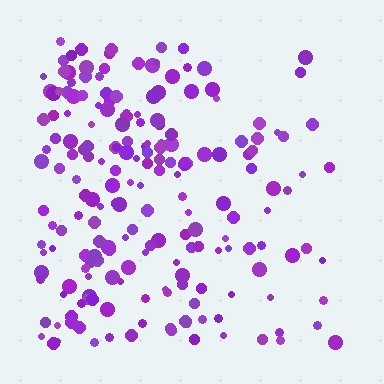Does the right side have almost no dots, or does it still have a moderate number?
Still a moderate number, just noticeably fewer than the left.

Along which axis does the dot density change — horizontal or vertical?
Horizontal.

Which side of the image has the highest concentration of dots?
The left.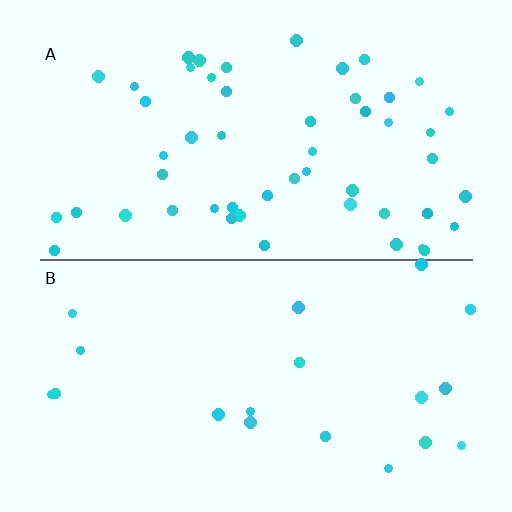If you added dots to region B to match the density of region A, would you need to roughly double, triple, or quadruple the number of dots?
Approximately triple.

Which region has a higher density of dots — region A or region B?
A (the top).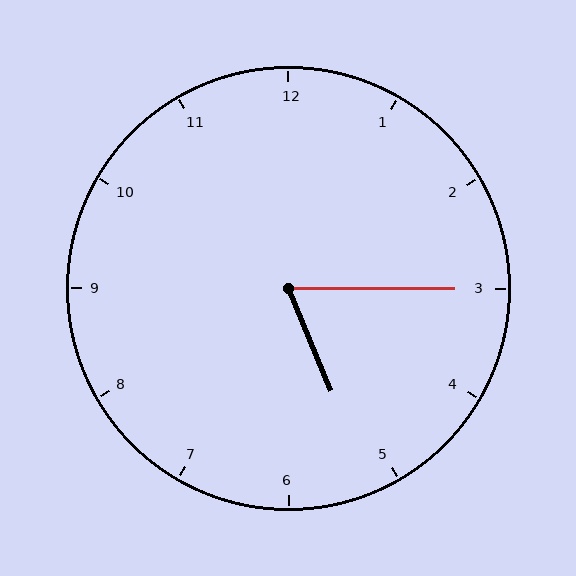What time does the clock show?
5:15.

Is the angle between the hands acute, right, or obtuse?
It is acute.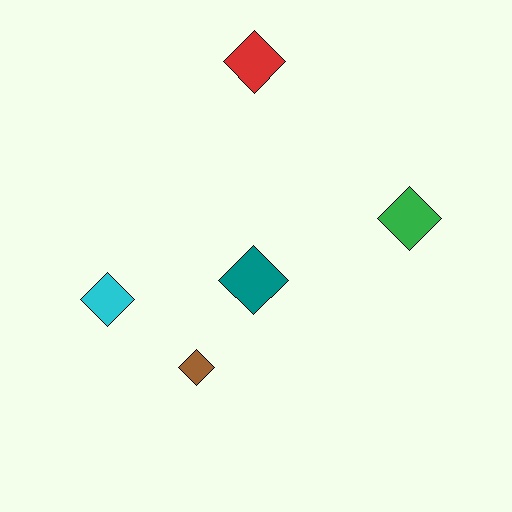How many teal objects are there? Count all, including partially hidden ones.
There is 1 teal object.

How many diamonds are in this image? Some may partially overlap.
There are 5 diamonds.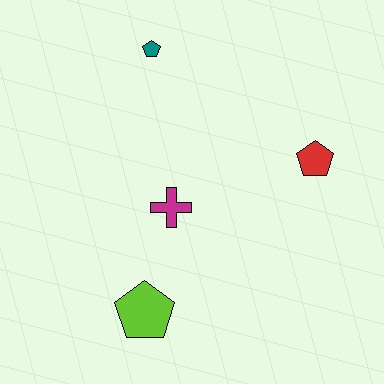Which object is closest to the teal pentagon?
The magenta cross is closest to the teal pentagon.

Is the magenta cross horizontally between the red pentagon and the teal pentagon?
Yes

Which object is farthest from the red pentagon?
The lime pentagon is farthest from the red pentagon.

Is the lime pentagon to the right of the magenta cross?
No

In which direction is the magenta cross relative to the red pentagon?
The magenta cross is to the left of the red pentagon.